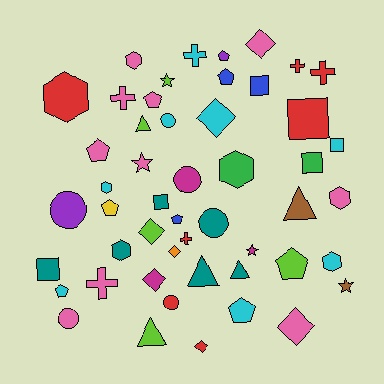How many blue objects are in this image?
There are 3 blue objects.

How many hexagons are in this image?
There are 7 hexagons.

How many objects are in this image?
There are 50 objects.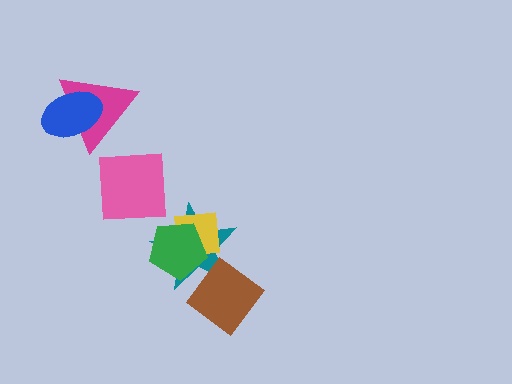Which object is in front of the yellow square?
The green pentagon is in front of the yellow square.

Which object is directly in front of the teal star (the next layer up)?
The yellow square is directly in front of the teal star.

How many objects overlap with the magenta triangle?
1 object overlaps with the magenta triangle.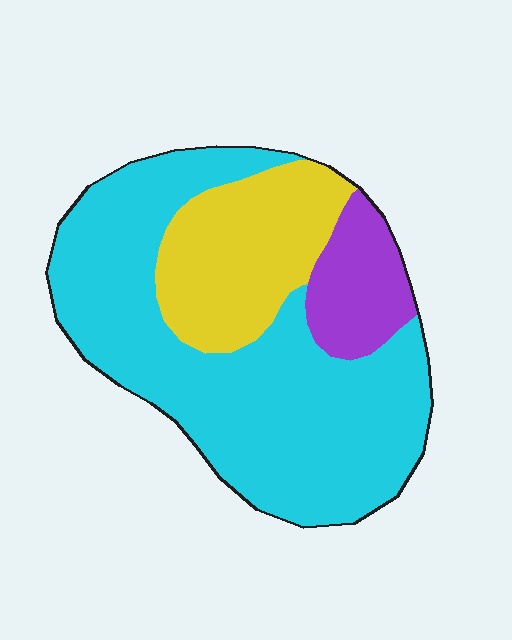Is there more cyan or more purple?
Cyan.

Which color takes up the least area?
Purple, at roughly 10%.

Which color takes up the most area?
Cyan, at roughly 65%.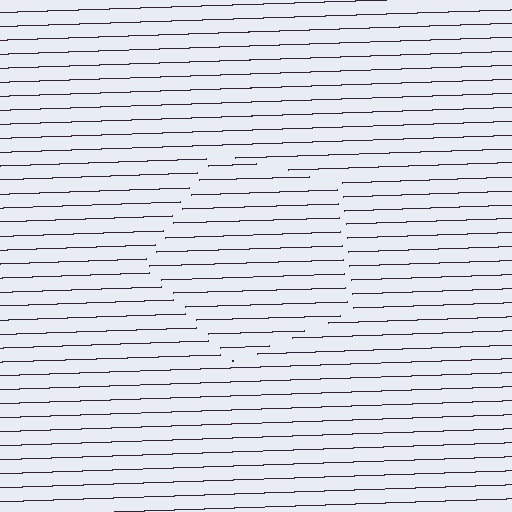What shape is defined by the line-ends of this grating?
An illusory pentagon. The interior of the shape contains the same grating, shifted by half a period — the contour is defined by the phase discontinuity where line-ends from the inner and outer gratings abut.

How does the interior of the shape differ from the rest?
The interior of the shape contains the same grating, shifted by half a period — the contour is defined by the phase discontinuity where line-ends from the inner and outer gratings abut.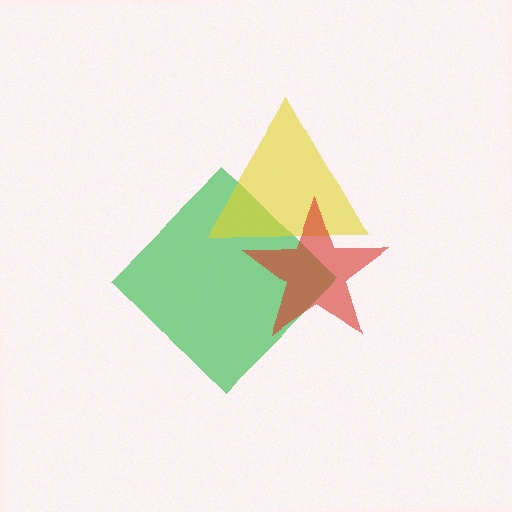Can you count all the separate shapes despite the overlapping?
Yes, there are 3 separate shapes.